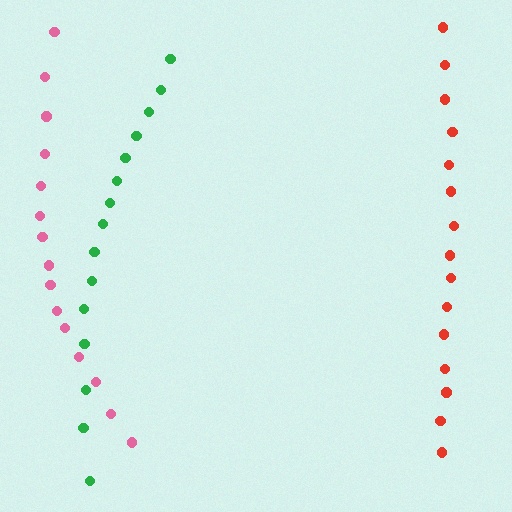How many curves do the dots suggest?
There are 3 distinct paths.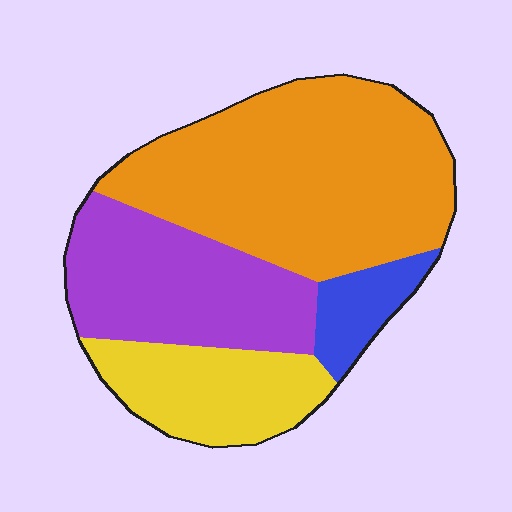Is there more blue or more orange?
Orange.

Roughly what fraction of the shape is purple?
Purple takes up between a quarter and a half of the shape.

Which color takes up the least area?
Blue, at roughly 10%.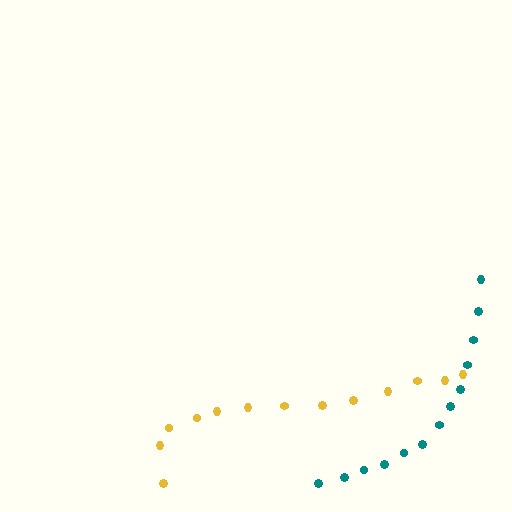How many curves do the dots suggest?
There are 2 distinct paths.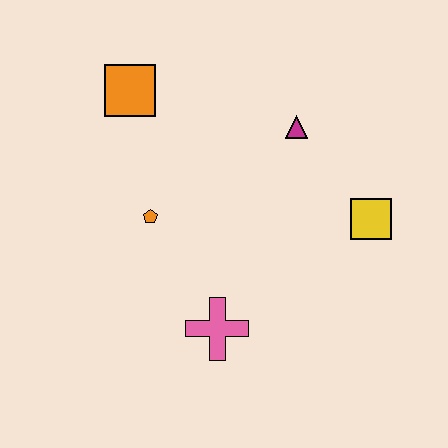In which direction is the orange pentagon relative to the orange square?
The orange pentagon is below the orange square.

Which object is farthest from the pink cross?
The orange square is farthest from the pink cross.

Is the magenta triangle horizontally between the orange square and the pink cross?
No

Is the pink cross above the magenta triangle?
No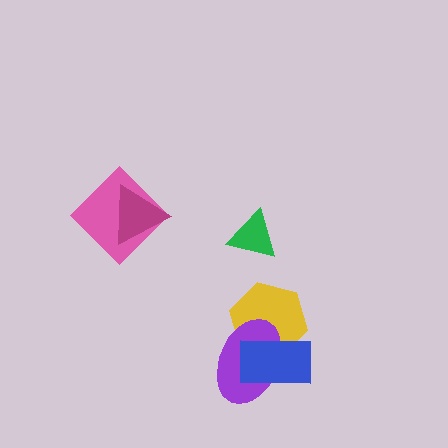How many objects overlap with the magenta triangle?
1 object overlaps with the magenta triangle.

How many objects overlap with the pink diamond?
1 object overlaps with the pink diamond.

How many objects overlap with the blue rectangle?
2 objects overlap with the blue rectangle.